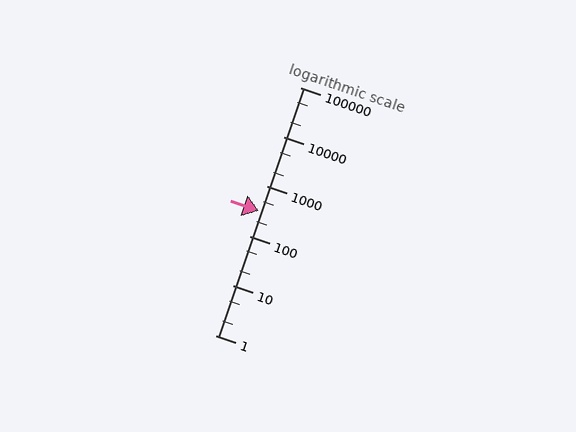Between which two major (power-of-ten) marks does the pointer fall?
The pointer is between 100 and 1000.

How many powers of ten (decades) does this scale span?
The scale spans 5 decades, from 1 to 100000.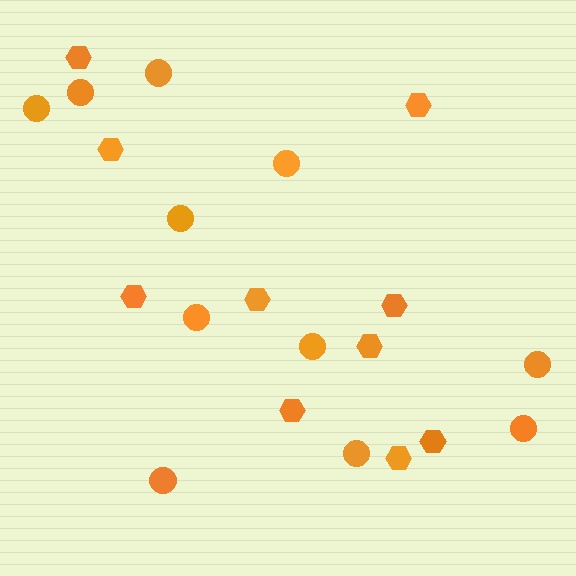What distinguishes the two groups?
There are 2 groups: one group of circles (11) and one group of hexagons (10).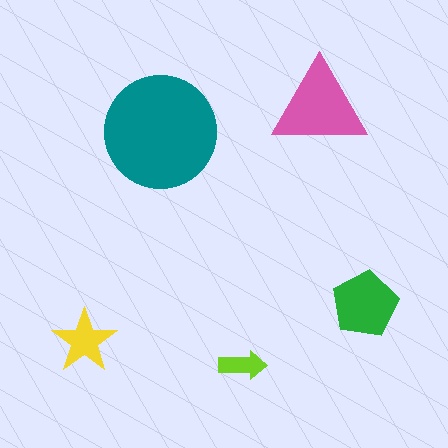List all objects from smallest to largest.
The lime arrow, the yellow star, the green pentagon, the pink triangle, the teal circle.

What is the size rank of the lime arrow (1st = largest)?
5th.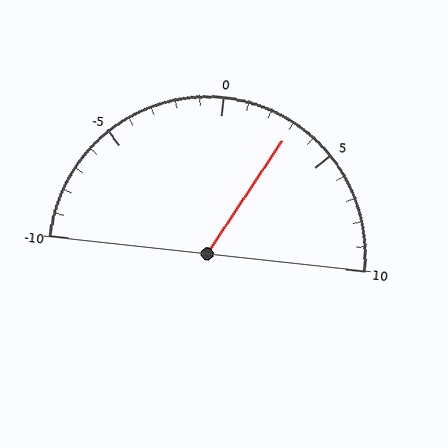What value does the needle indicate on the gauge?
The needle indicates approximately 3.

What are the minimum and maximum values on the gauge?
The gauge ranges from -10 to 10.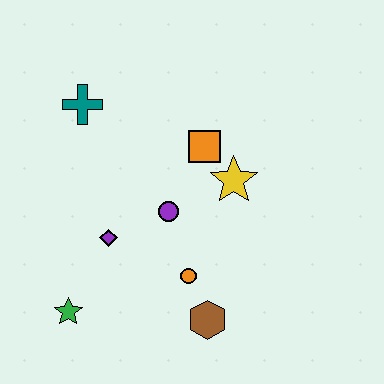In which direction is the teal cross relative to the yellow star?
The teal cross is to the left of the yellow star.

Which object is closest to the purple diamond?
The purple circle is closest to the purple diamond.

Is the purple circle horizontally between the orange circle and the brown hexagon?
No